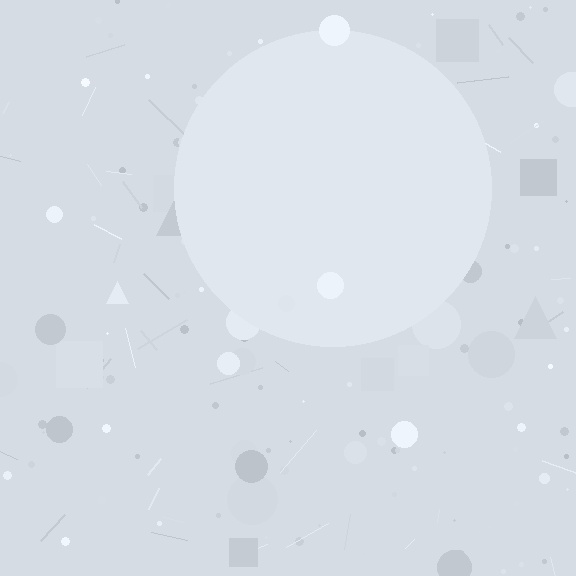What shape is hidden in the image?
A circle is hidden in the image.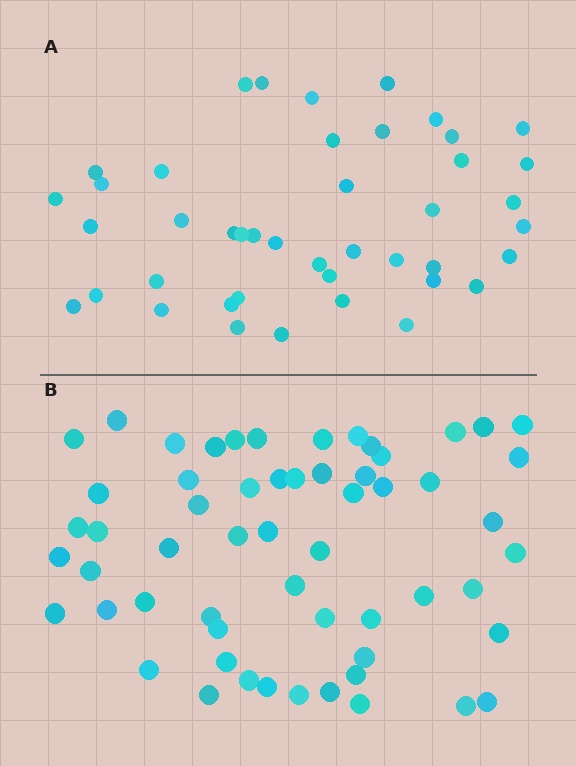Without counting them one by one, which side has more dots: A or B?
Region B (the bottom region) has more dots.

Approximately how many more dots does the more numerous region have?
Region B has approximately 15 more dots than region A.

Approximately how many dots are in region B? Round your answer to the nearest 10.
About 60 dots. (The exact count is 58, which rounds to 60.)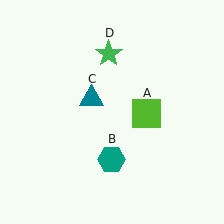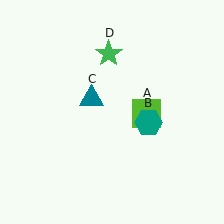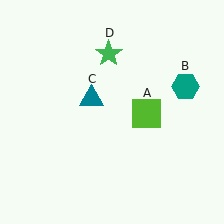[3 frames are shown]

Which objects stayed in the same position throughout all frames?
Lime square (object A) and teal triangle (object C) and green star (object D) remained stationary.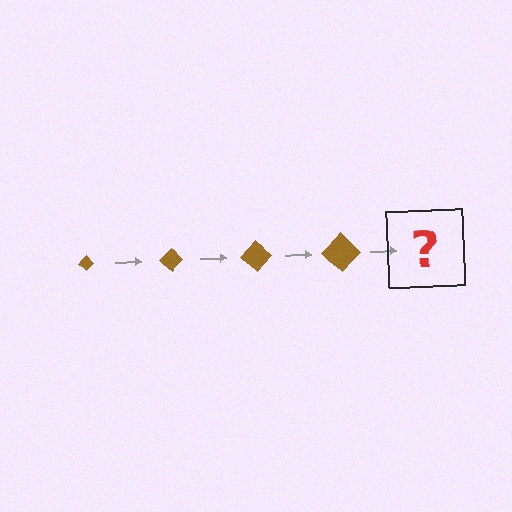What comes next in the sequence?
The next element should be a brown diamond, larger than the previous one.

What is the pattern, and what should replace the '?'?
The pattern is that the diamond gets progressively larger each step. The '?' should be a brown diamond, larger than the previous one.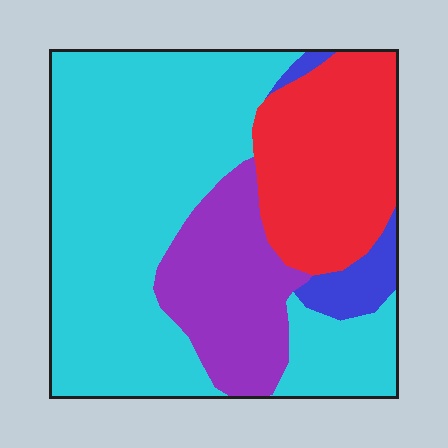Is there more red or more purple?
Red.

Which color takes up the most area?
Cyan, at roughly 55%.